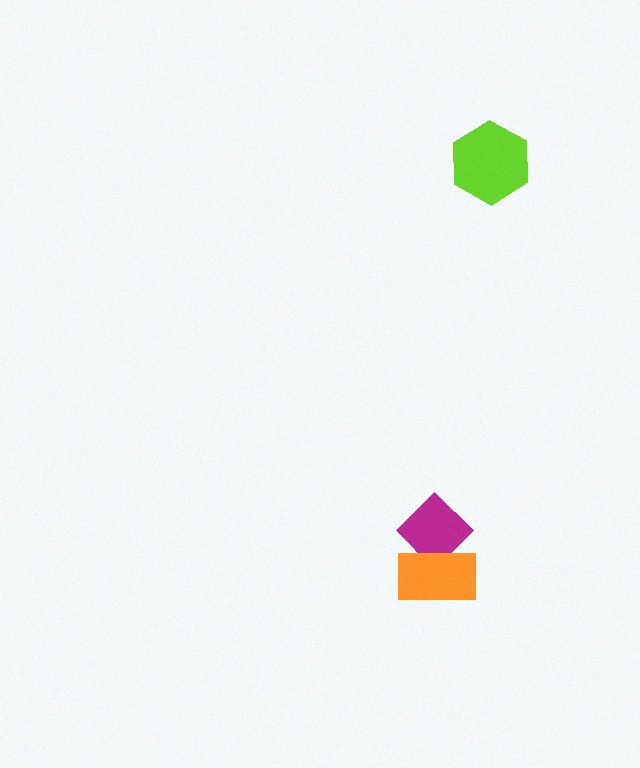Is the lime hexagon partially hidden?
No, no other shape covers it.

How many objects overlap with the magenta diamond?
1 object overlaps with the magenta diamond.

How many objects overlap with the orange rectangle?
1 object overlaps with the orange rectangle.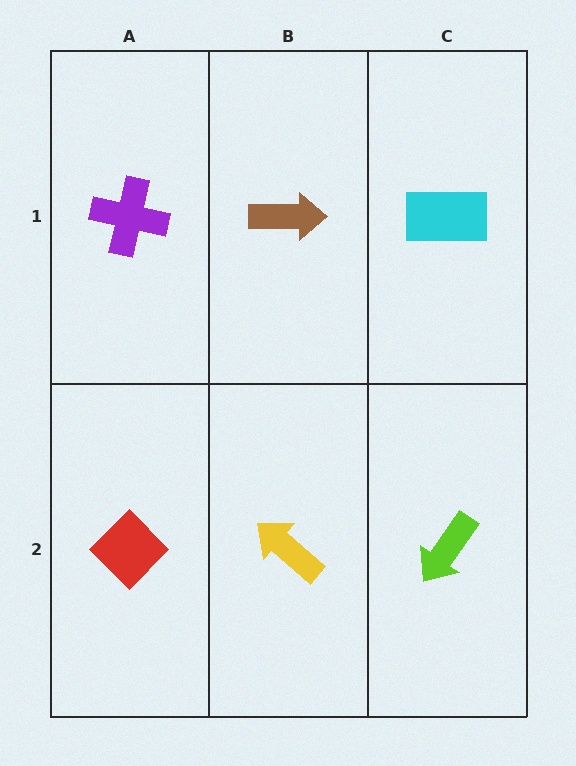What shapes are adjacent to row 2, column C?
A cyan rectangle (row 1, column C), a yellow arrow (row 2, column B).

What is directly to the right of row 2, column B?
A lime arrow.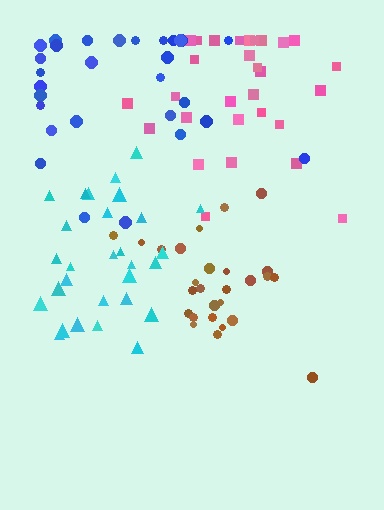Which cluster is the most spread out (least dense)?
Blue.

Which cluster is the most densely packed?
Brown.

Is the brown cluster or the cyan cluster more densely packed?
Brown.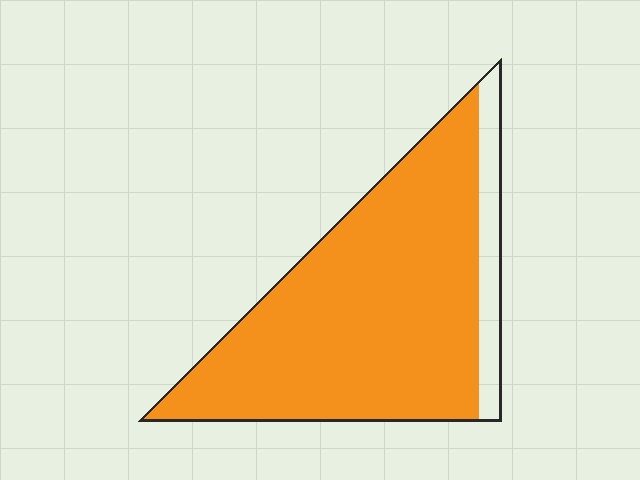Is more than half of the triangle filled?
Yes.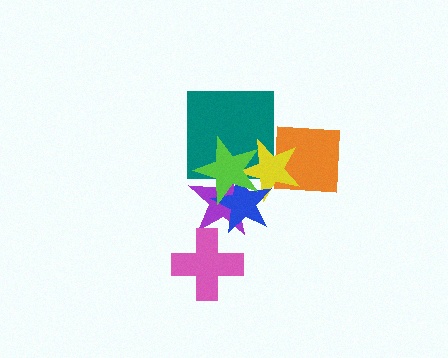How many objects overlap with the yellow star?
5 objects overlap with the yellow star.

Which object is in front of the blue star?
The lime star is in front of the blue star.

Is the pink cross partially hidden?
No, no other shape covers it.